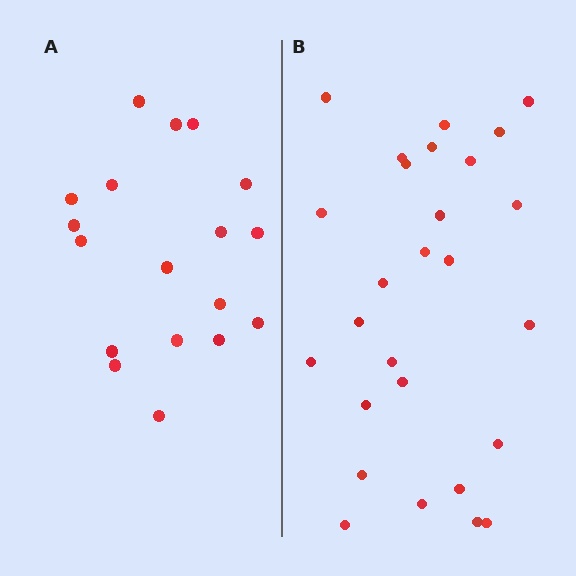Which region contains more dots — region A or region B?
Region B (the right region) has more dots.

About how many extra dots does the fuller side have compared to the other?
Region B has roughly 8 or so more dots than region A.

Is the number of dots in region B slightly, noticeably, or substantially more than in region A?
Region B has substantially more. The ratio is roughly 1.5 to 1.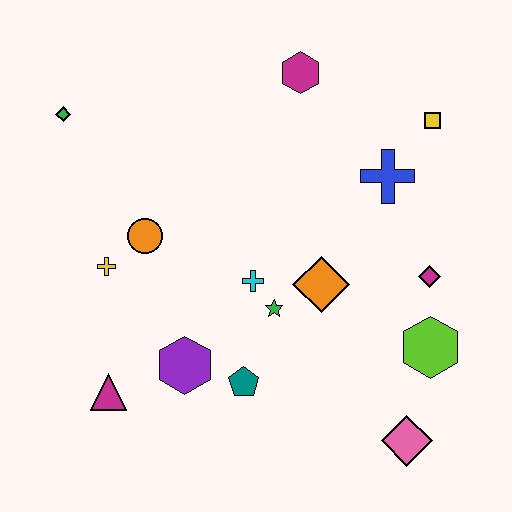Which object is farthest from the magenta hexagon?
The pink diamond is farthest from the magenta hexagon.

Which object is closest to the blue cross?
The yellow square is closest to the blue cross.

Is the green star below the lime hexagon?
No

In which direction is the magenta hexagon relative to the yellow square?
The magenta hexagon is to the left of the yellow square.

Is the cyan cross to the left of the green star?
Yes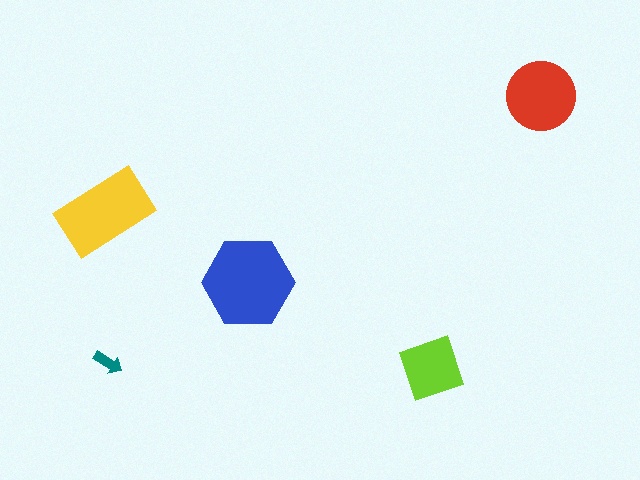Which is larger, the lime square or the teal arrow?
The lime square.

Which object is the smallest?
The teal arrow.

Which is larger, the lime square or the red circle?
The red circle.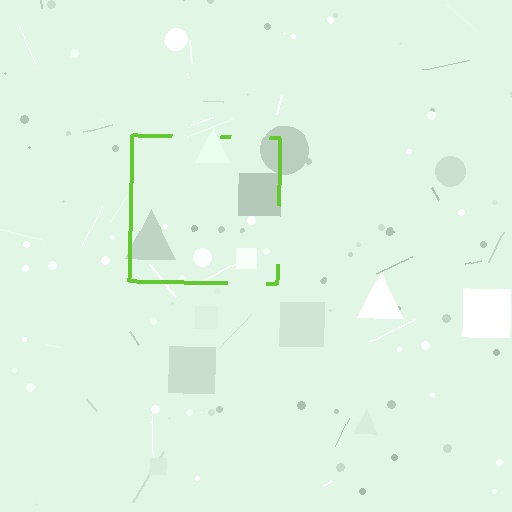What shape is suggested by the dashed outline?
The dashed outline suggests a square.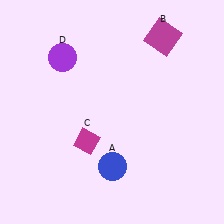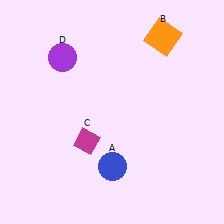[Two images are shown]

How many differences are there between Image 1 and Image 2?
There is 1 difference between the two images.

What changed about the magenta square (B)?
In Image 1, B is magenta. In Image 2, it changed to orange.